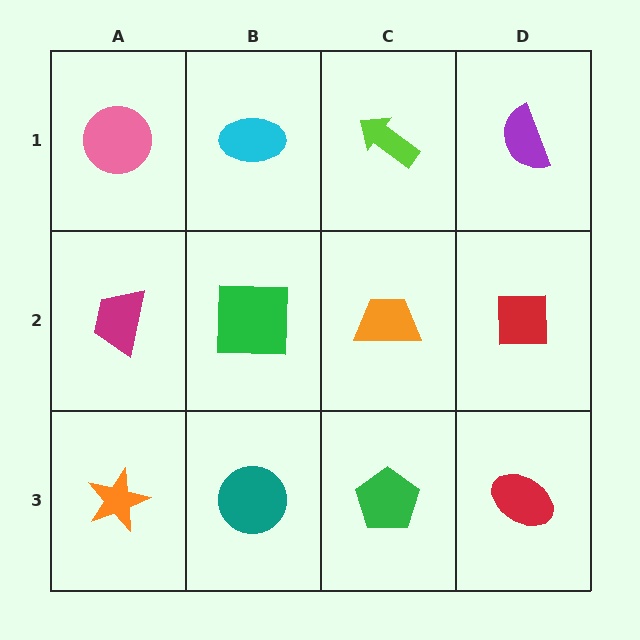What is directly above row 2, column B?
A cyan ellipse.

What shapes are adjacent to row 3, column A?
A magenta trapezoid (row 2, column A), a teal circle (row 3, column B).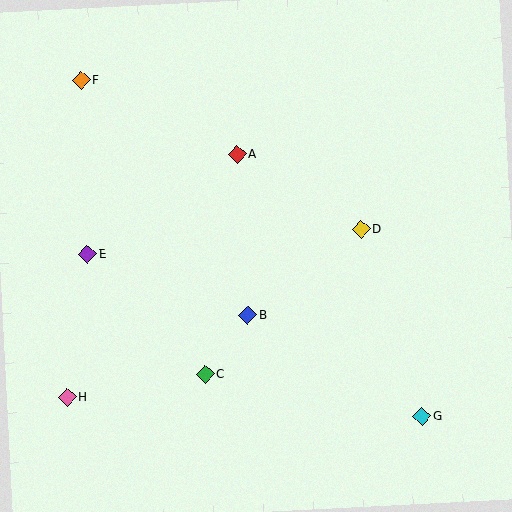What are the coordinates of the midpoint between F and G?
The midpoint between F and G is at (251, 248).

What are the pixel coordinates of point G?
Point G is at (422, 417).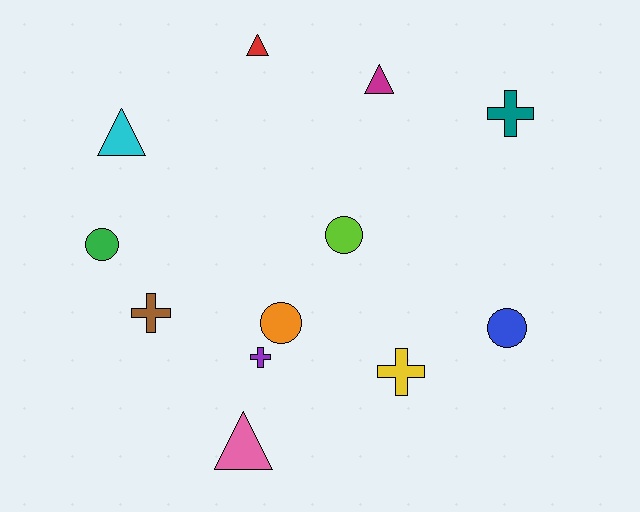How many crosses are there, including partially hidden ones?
There are 4 crosses.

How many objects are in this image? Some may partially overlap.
There are 12 objects.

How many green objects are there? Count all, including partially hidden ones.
There is 1 green object.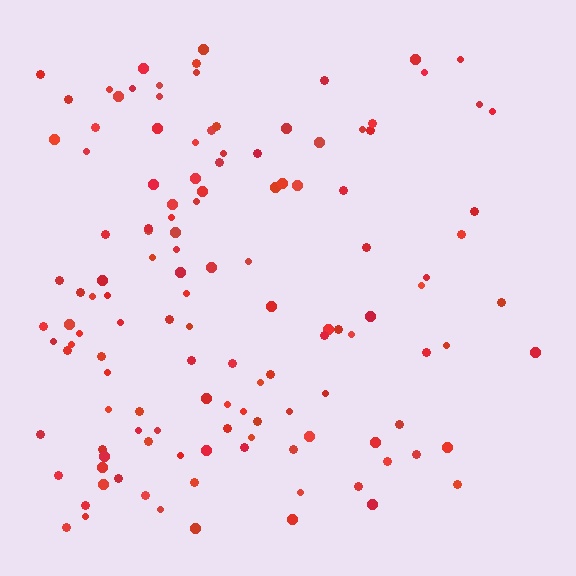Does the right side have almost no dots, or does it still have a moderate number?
Still a moderate number, just noticeably fewer than the left.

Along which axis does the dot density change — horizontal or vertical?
Horizontal.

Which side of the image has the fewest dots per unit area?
The right.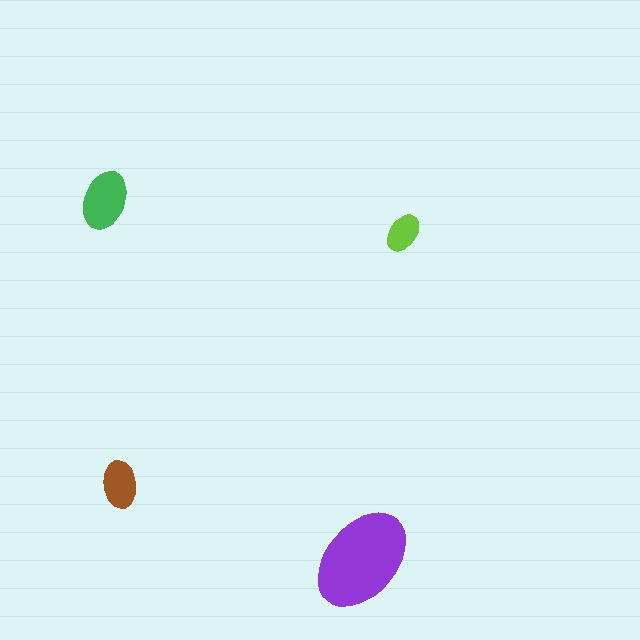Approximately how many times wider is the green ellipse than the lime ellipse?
About 1.5 times wider.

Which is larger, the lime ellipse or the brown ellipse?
The brown one.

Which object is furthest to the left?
The green ellipse is leftmost.